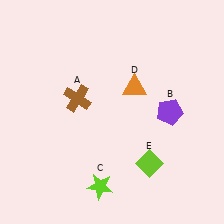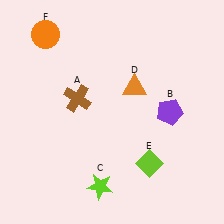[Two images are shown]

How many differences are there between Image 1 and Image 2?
There is 1 difference between the two images.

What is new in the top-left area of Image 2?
An orange circle (F) was added in the top-left area of Image 2.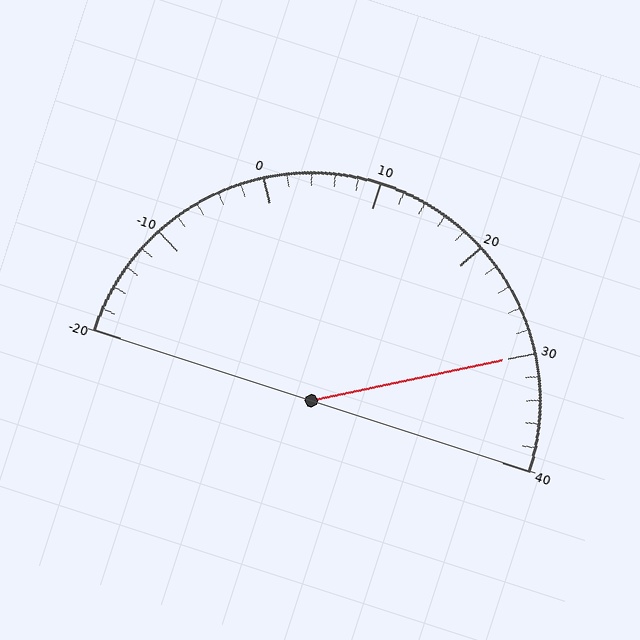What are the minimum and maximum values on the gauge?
The gauge ranges from -20 to 40.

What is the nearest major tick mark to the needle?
The nearest major tick mark is 30.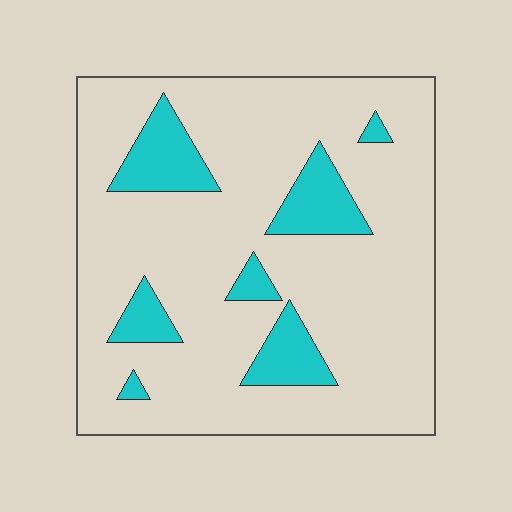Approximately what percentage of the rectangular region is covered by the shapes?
Approximately 15%.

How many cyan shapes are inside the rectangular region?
7.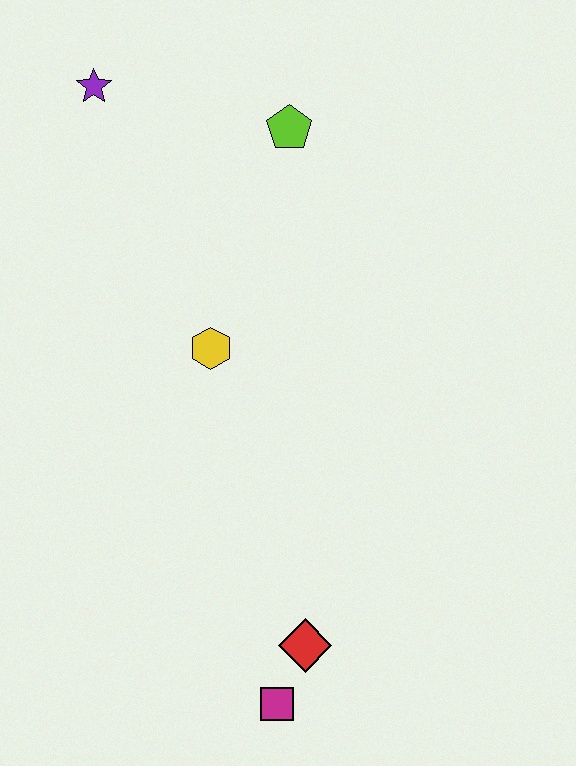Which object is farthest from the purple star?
The magenta square is farthest from the purple star.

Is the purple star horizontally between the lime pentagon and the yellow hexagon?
No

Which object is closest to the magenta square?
The red diamond is closest to the magenta square.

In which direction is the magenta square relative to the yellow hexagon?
The magenta square is below the yellow hexagon.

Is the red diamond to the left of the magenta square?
No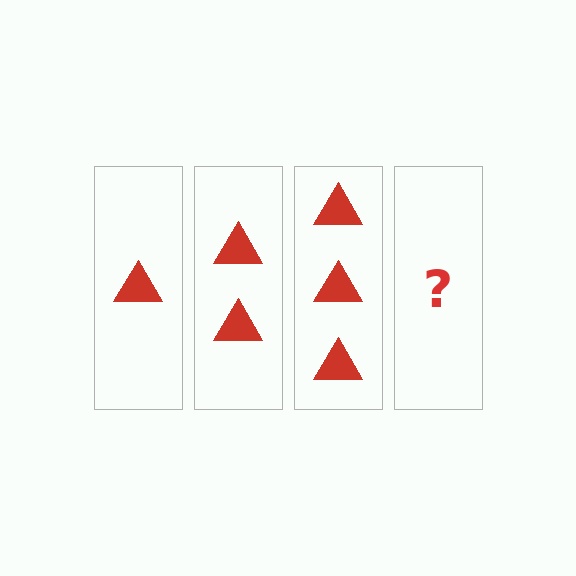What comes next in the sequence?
The next element should be 4 triangles.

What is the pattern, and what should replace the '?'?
The pattern is that each step adds one more triangle. The '?' should be 4 triangles.